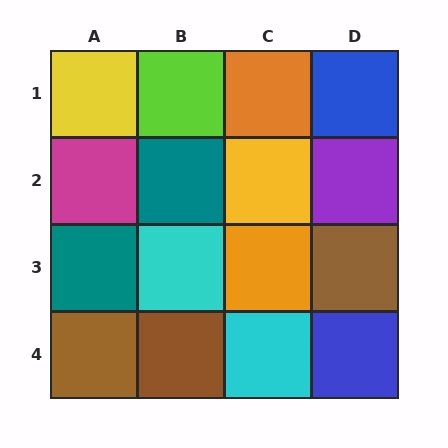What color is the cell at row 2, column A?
Magenta.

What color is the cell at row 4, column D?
Blue.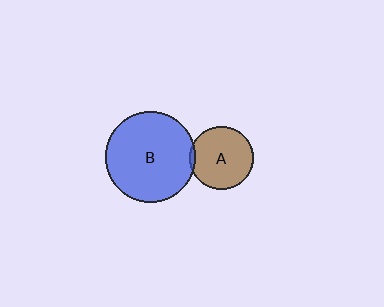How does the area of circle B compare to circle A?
Approximately 2.0 times.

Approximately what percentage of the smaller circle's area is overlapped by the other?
Approximately 5%.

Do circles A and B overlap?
Yes.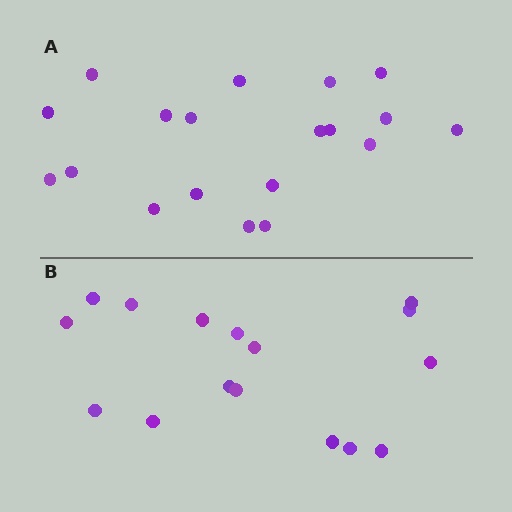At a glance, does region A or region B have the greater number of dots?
Region A (the top region) has more dots.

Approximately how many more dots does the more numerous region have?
Region A has just a few more — roughly 2 or 3 more dots than region B.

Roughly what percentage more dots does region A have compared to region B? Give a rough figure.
About 20% more.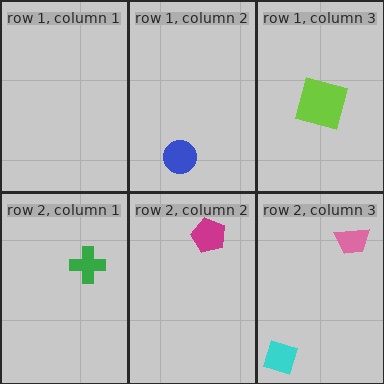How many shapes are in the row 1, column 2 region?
1.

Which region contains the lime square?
The row 1, column 3 region.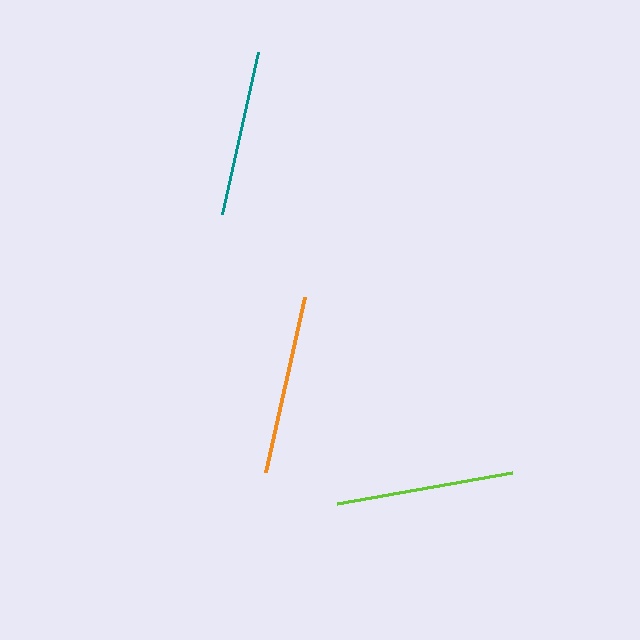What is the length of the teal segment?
The teal segment is approximately 166 pixels long.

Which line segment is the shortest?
The teal line is the shortest at approximately 166 pixels.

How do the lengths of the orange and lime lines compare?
The orange and lime lines are approximately the same length.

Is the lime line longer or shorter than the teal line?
The lime line is longer than the teal line.